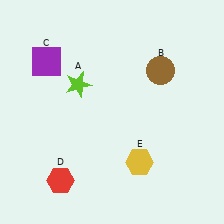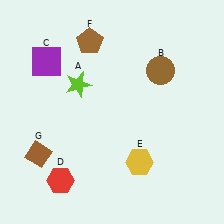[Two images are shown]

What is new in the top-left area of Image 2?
A brown pentagon (F) was added in the top-left area of Image 2.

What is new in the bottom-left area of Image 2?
A brown diamond (G) was added in the bottom-left area of Image 2.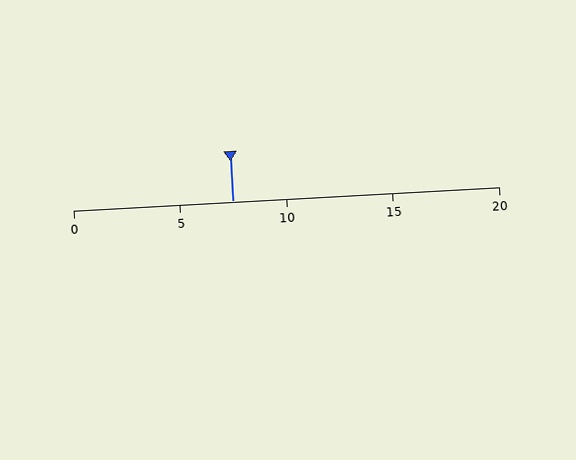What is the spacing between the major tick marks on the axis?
The major ticks are spaced 5 apart.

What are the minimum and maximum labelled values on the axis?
The axis runs from 0 to 20.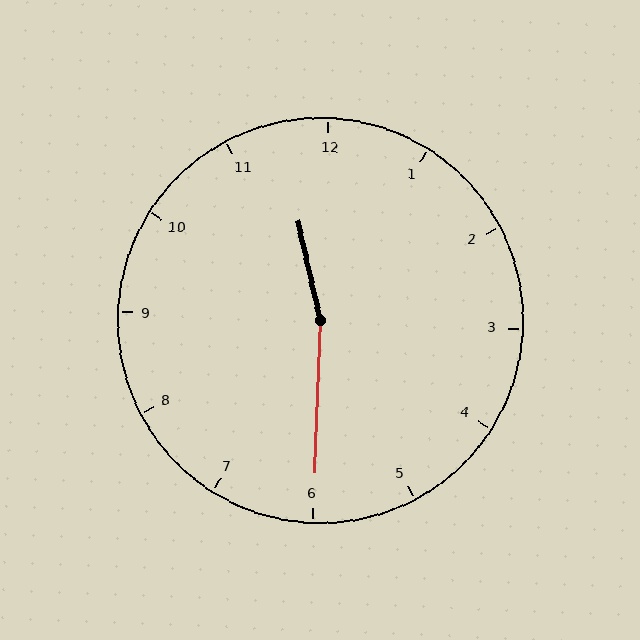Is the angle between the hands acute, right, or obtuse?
It is obtuse.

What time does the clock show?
11:30.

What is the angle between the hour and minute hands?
Approximately 165 degrees.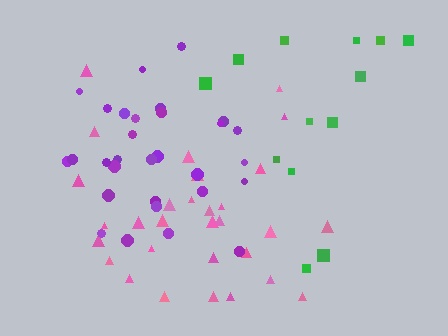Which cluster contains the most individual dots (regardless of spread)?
Pink (31).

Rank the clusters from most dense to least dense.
purple, pink, green.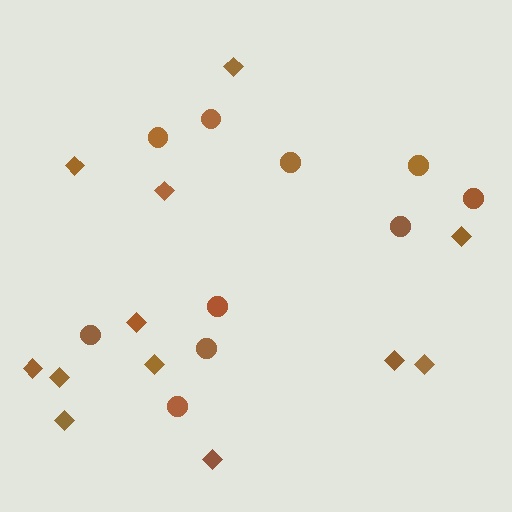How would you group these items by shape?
There are 2 groups: one group of circles (10) and one group of diamonds (12).